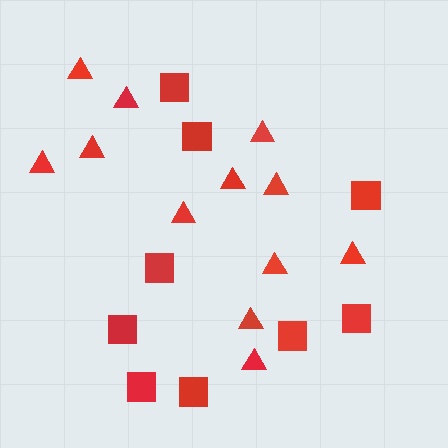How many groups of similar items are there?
There are 2 groups: one group of squares (9) and one group of triangles (12).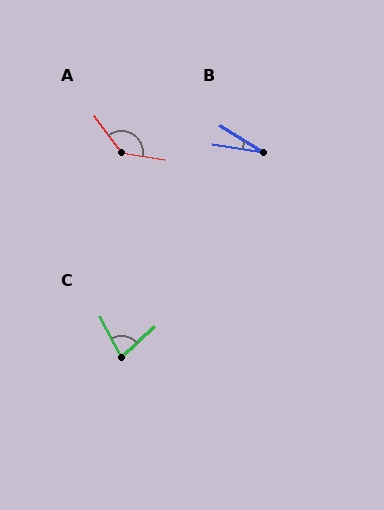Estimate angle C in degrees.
Approximately 76 degrees.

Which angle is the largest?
A, at approximately 136 degrees.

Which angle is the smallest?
B, at approximately 24 degrees.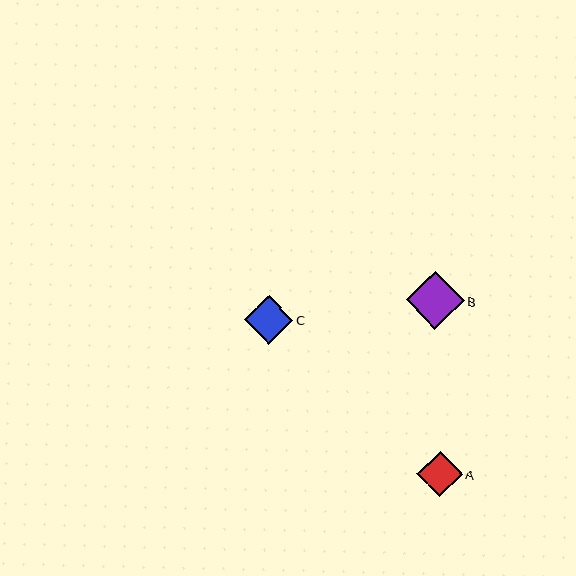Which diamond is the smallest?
Diamond A is the smallest with a size of approximately 45 pixels.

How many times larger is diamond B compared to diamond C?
Diamond B is approximately 1.2 times the size of diamond C.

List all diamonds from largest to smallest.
From largest to smallest: B, C, A.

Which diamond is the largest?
Diamond B is the largest with a size of approximately 58 pixels.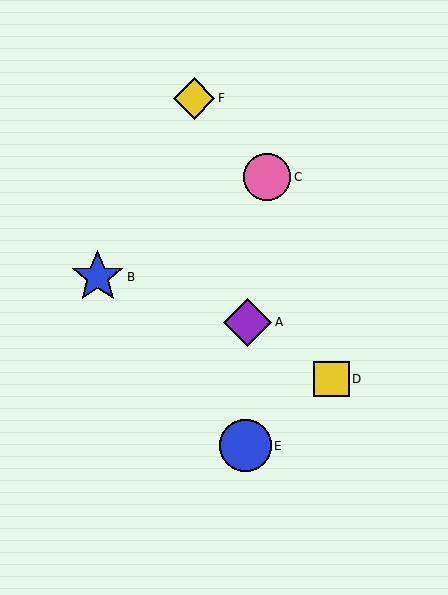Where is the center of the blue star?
The center of the blue star is at (98, 277).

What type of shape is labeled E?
Shape E is a blue circle.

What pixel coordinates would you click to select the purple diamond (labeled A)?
Click at (248, 322) to select the purple diamond A.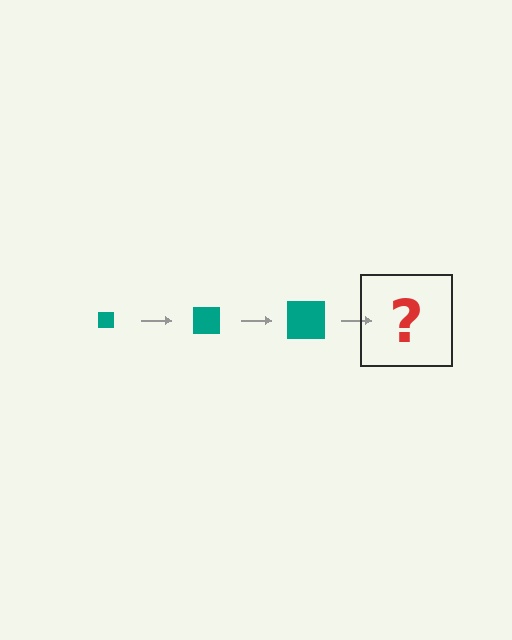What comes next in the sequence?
The next element should be a teal square, larger than the previous one.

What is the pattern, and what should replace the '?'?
The pattern is that the square gets progressively larger each step. The '?' should be a teal square, larger than the previous one.